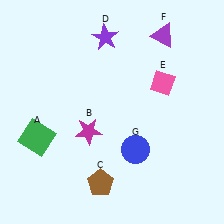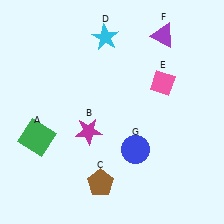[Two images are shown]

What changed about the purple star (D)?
In Image 1, D is purple. In Image 2, it changed to cyan.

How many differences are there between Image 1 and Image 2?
There is 1 difference between the two images.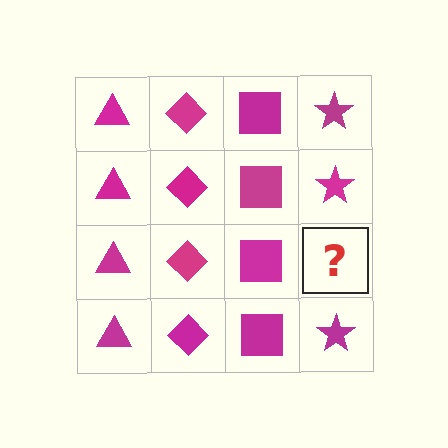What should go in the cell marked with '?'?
The missing cell should contain a magenta star.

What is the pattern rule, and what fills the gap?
The rule is that each column has a consistent shape. The gap should be filled with a magenta star.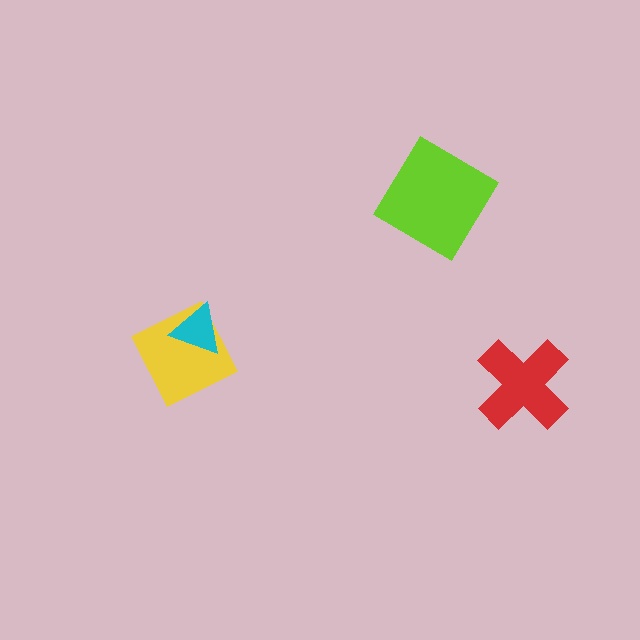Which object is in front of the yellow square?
The cyan triangle is in front of the yellow square.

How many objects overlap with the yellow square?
1 object overlaps with the yellow square.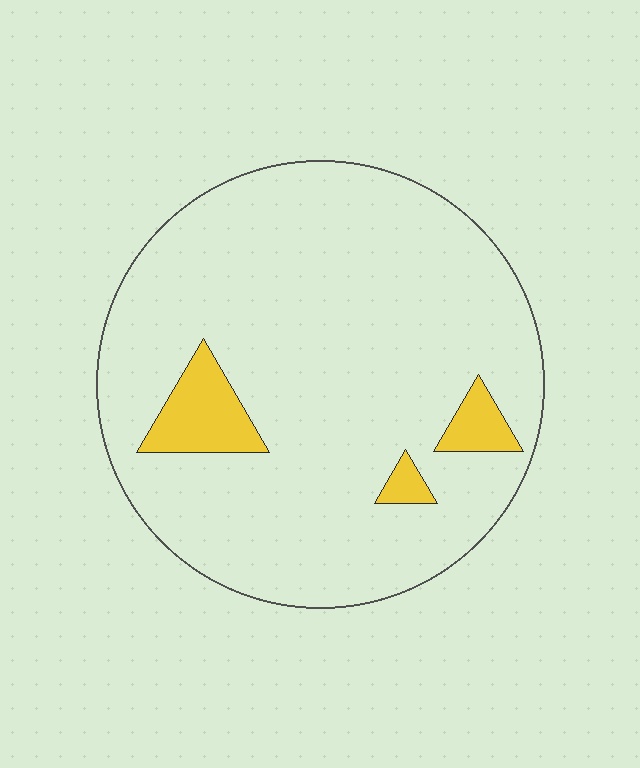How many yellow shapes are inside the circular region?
3.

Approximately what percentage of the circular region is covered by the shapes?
Approximately 10%.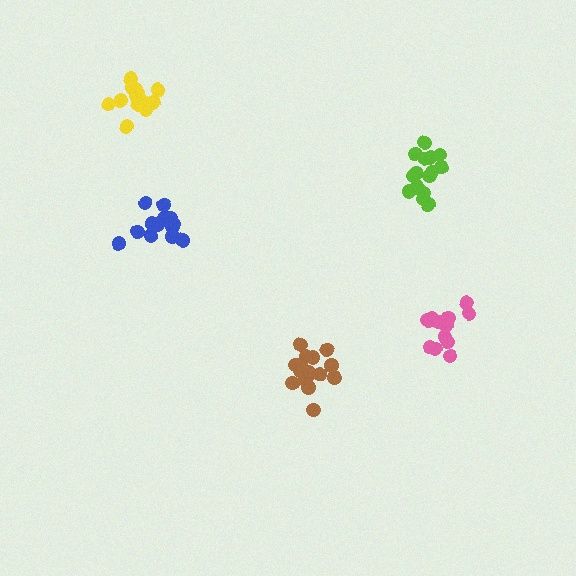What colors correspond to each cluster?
The clusters are colored: blue, lime, pink, brown, yellow.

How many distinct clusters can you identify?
There are 5 distinct clusters.